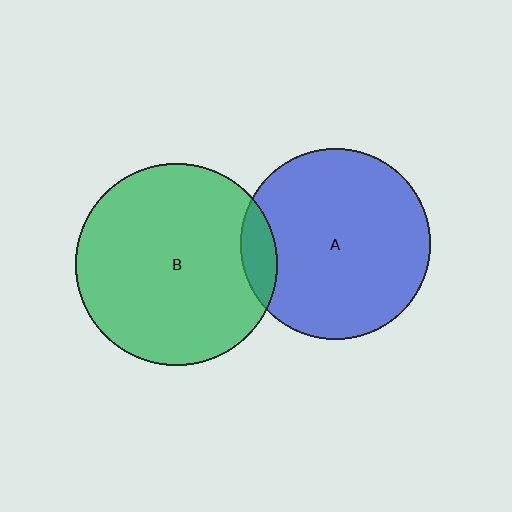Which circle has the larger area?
Circle B (green).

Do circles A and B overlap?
Yes.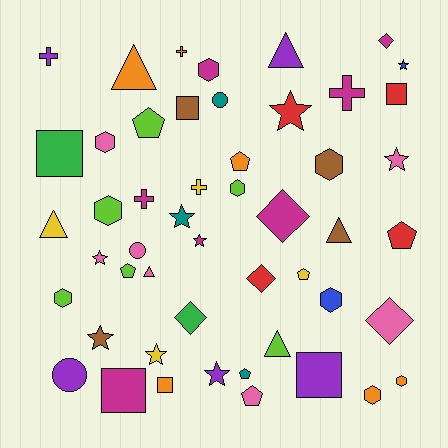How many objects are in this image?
There are 50 objects.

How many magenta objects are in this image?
There are 7 magenta objects.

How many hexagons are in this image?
There are 9 hexagons.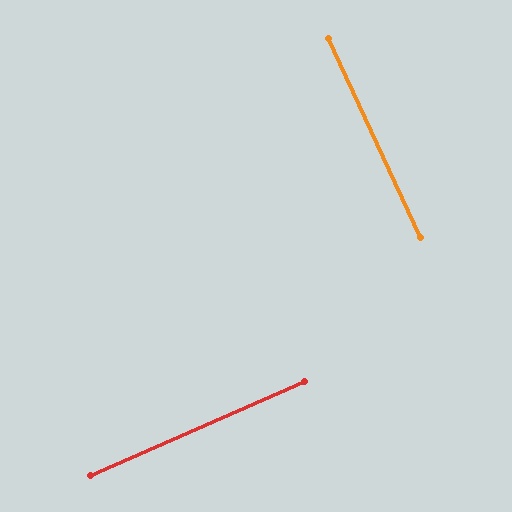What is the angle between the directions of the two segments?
Approximately 89 degrees.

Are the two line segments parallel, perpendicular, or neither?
Perpendicular — they meet at approximately 89°.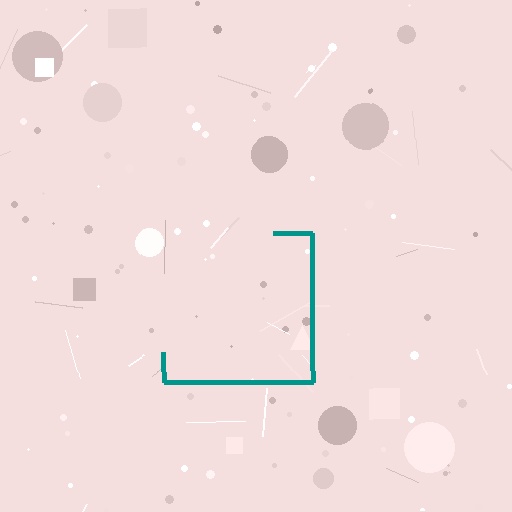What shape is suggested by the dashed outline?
The dashed outline suggests a square.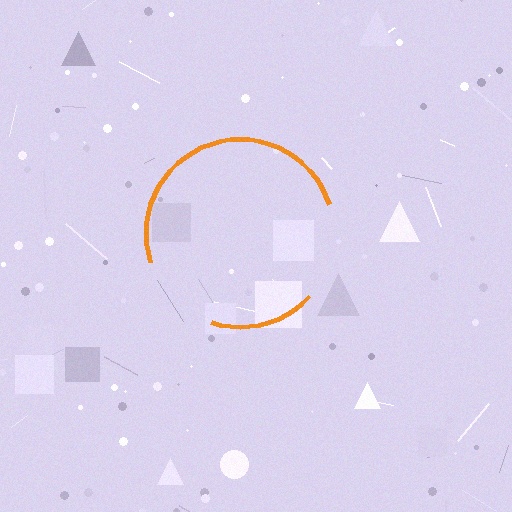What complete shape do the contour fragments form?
The contour fragments form a circle.